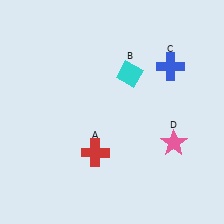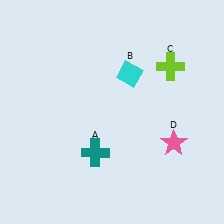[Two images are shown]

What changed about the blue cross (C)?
In Image 1, C is blue. In Image 2, it changed to lime.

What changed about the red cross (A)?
In Image 1, A is red. In Image 2, it changed to teal.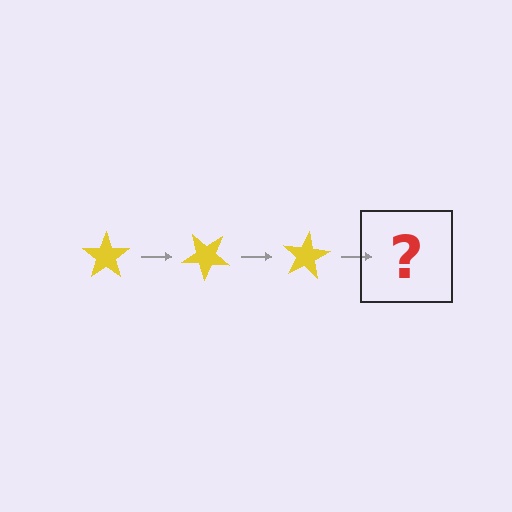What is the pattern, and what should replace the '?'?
The pattern is that the star rotates 40 degrees each step. The '?' should be a yellow star rotated 120 degrees.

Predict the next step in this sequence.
The next step is a yellow star rotated 120 degrees.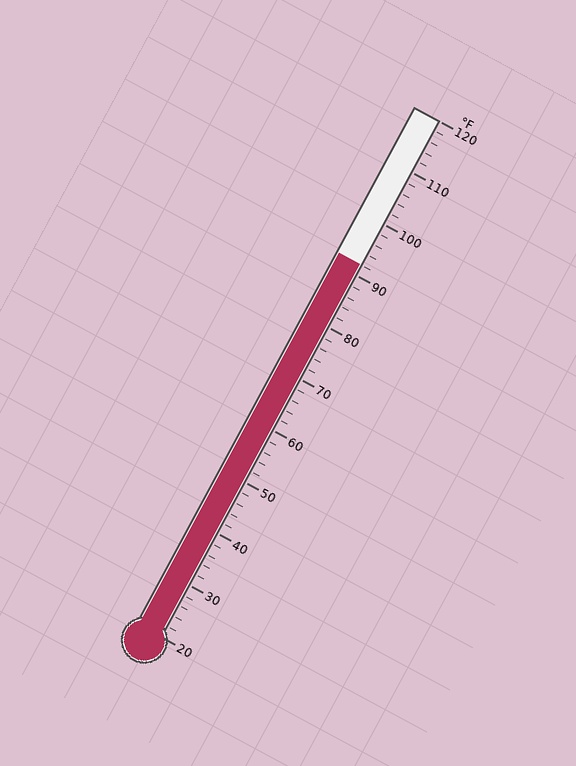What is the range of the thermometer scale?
The thermometer scale ranges from 20°F to 120°F.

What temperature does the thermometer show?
The thermometer shows approximately 92°F.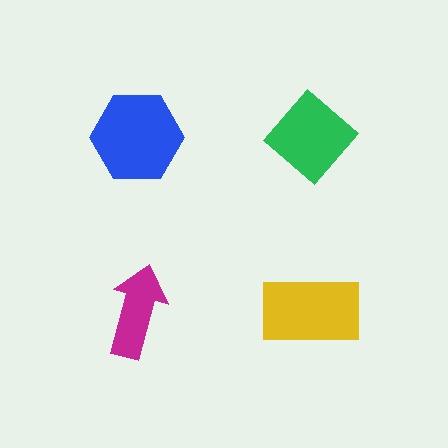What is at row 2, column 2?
A yellow rectangle.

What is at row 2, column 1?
A magenta arrow.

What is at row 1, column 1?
A blue hexagon.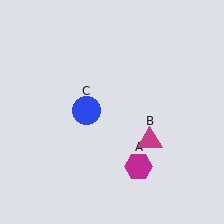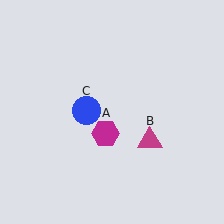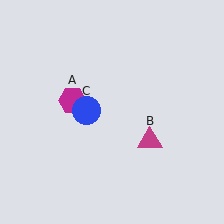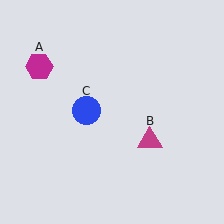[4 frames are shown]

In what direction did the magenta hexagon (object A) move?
The magenta hexagon (object A) moved up and to the left.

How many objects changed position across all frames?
1 object changed position: magenta hexagon (object A).